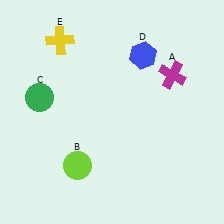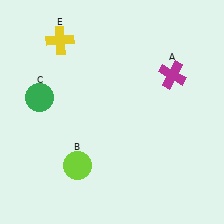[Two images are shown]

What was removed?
The blue hexagon (D) was removed in Image 2.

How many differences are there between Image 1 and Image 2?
There is 1 difference between the two images.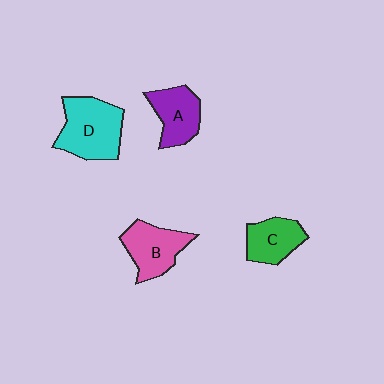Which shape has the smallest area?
Shape C (green).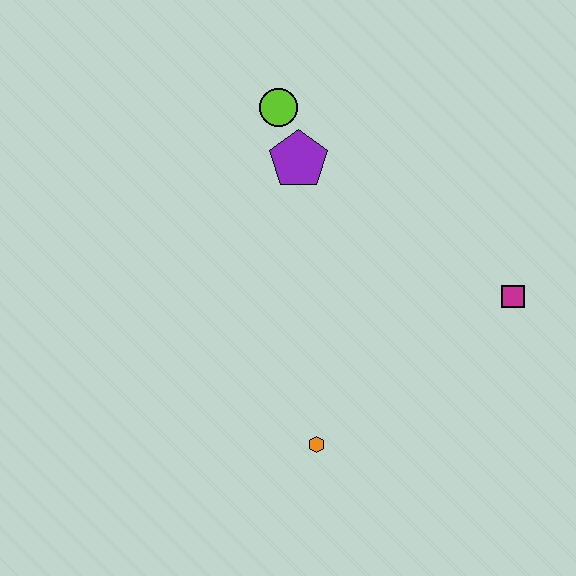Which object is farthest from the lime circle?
The orange hexagon is farthest from the lime circle.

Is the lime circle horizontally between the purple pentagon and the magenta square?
No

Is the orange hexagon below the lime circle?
Yes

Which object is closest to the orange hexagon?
The magenta square is closest to the orange hexagon.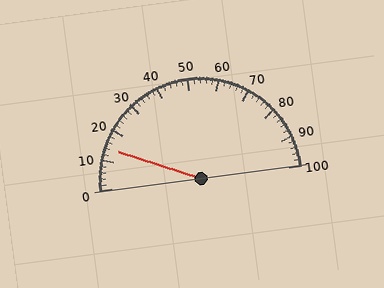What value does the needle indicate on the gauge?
The needle indicates approximately 14.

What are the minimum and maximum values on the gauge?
The gauge ranges from 0 to 100.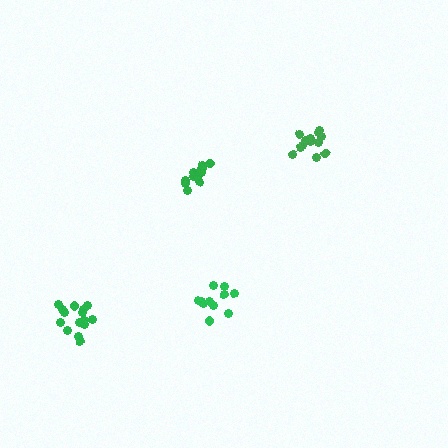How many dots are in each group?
Group 1: 12 dots, Group 2: 11 dots, Group 3: 13 dots, Group 4: 15 dots (51 total).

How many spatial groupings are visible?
There are 4 spatial groupings.